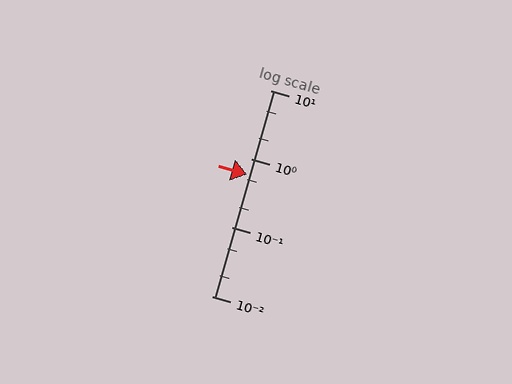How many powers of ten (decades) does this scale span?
The scale spans 3 decades, from 0.01 to 10.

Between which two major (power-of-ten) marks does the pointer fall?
The pointer is between 0.1 and 1.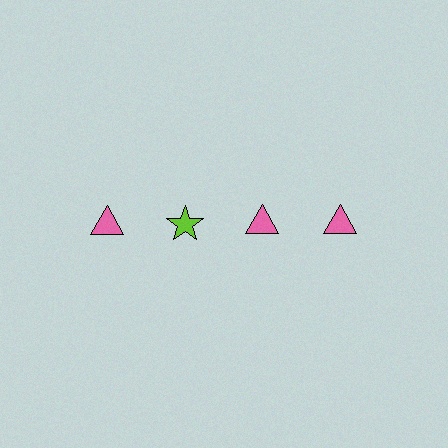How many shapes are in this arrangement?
There are 4 shapes arranged in a grid pattern.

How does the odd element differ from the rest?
It differs in both color (lime instead of pink) and shape (star instead of triangle).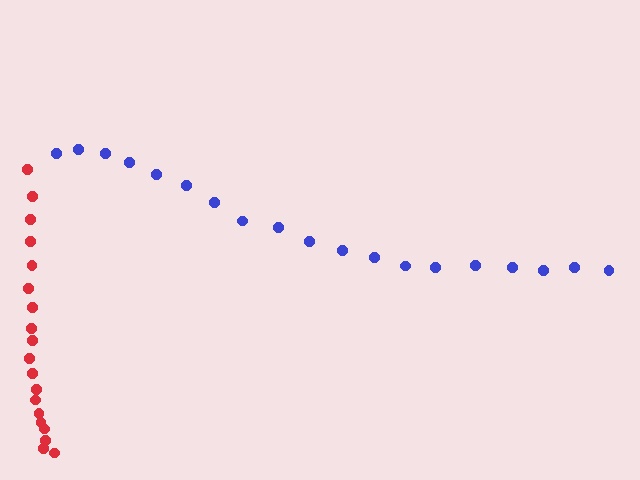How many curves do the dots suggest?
There are 2 distinct paths.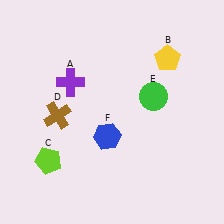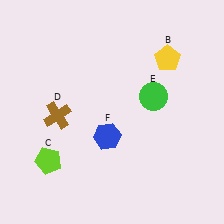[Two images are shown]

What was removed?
The purple cross (A) was removed in Image 2.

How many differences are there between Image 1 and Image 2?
There is 1 difference between the two images.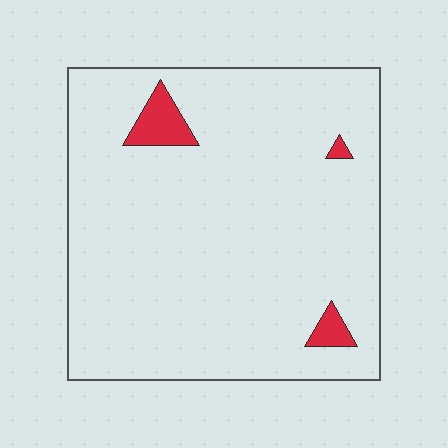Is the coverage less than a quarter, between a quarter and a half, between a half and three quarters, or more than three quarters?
Less than a quarter.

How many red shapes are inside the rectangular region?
3.